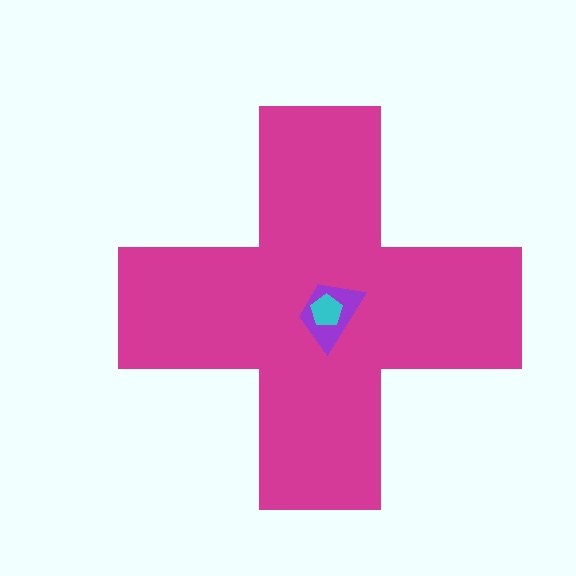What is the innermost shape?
The cyan pentagon.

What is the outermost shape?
The magenta cross.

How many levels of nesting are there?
3.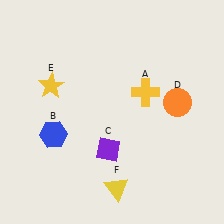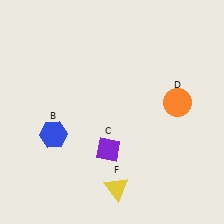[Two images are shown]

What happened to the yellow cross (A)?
The yellow cross (A) was removed in Image 2. It was in the top-right area of Image 1.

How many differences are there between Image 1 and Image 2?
There are 2 differences between the two images.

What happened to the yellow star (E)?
The yellow star (E) was removed in Image 2. It was in the top-left area of Image 1.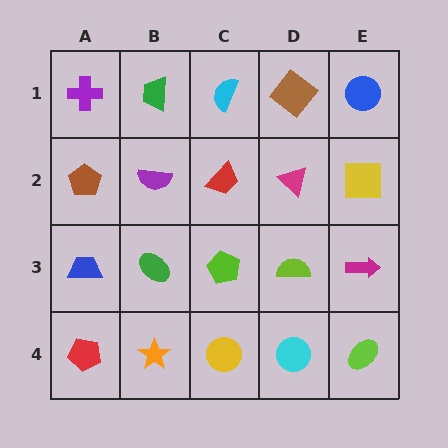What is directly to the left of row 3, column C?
A green ellipse.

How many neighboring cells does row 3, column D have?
4.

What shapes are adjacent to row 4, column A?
A blue trapezoid (row 3, column A), an orange star (row 4, column B).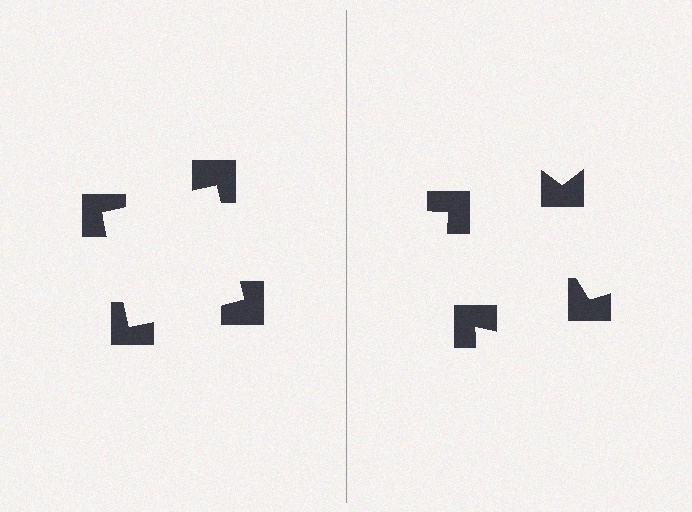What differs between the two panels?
The notched squares are positioned identically on both sides; only the wedge orientations differ. On the left they align to a square; on the right they are misaligned.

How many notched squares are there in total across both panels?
8 — 4 on each side.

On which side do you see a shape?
An illusory square appears on the left side. On the right side the wedge cuts are rotated, so no coherent shape forms.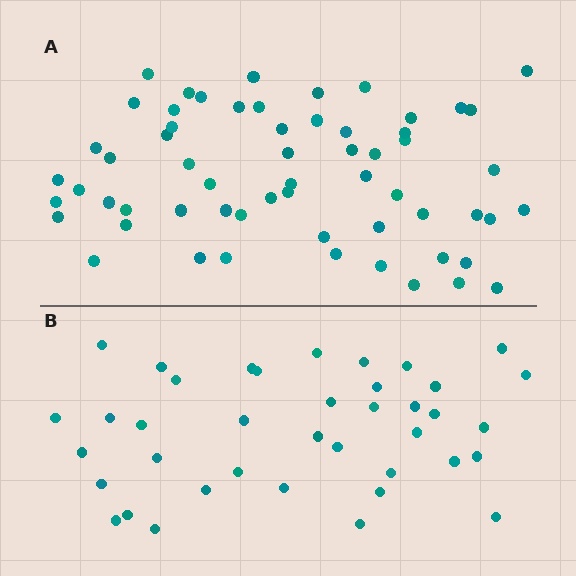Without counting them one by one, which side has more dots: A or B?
Region A (the top region) has more dots.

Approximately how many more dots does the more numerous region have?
Region A has approximately 20 more dots than region B.